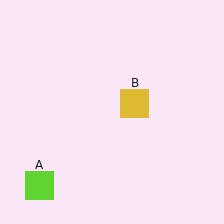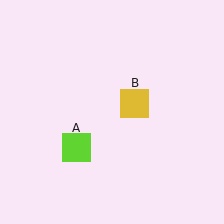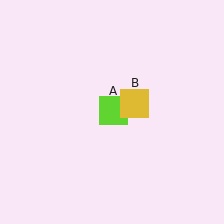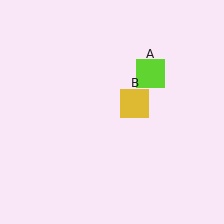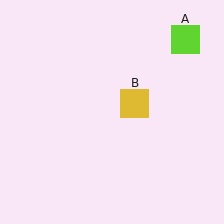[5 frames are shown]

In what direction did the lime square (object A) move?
The lime square (object A) moved up and to the right.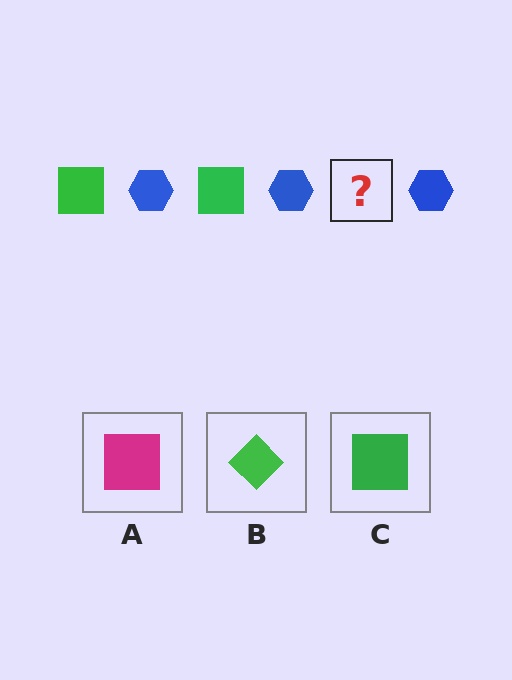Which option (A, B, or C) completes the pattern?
C.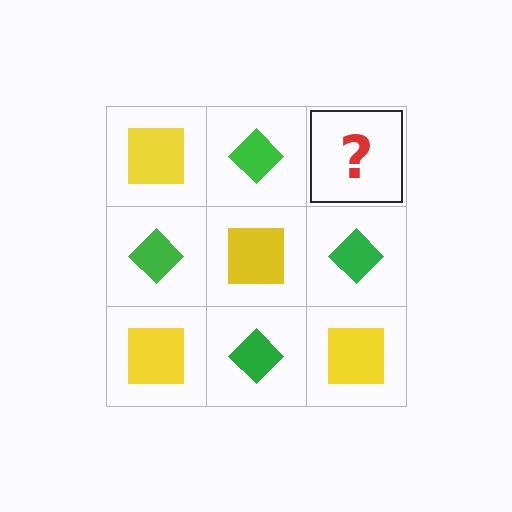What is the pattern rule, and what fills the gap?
The rule is that it alternates yellow square and green diamond in a checkerboard pattern. The gap should be filled with a yellow square.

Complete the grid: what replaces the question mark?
The question mark should be replaced with a yellow square.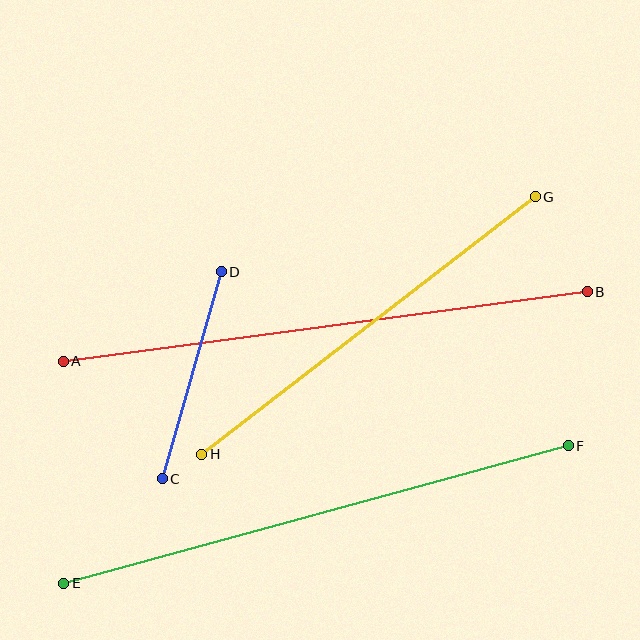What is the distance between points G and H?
The distance is approximately 421 pixels.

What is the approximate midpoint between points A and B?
The midpoint is at approximately (325, 326) pixels.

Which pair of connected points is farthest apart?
Points A and B are farthest apart.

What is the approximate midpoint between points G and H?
The midpoint is at approximately (368, 326) pixels.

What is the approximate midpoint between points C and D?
The midpoint is at approximately (192, 375) pixels.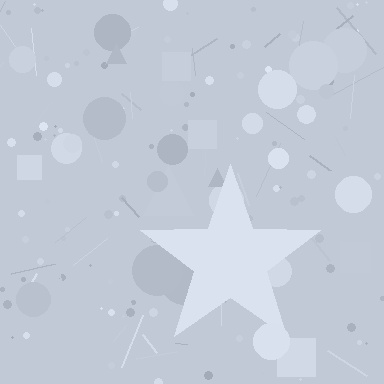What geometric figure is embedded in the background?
A star is embedded in the background.